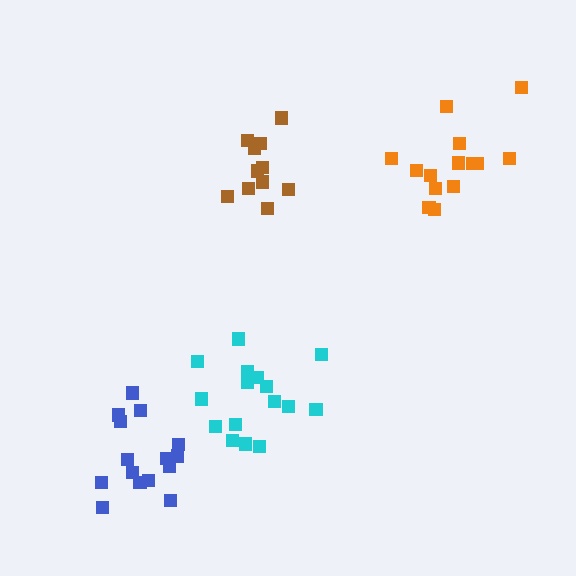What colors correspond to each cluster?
The clusters are colored: cyan, blue, orange, brown.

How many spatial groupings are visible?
There are 4 spatial groupings.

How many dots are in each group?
Group 1: 16 dots, Group 2: 15 dots, Group 3: 14 dots, Group 4: 11 dots (56 total).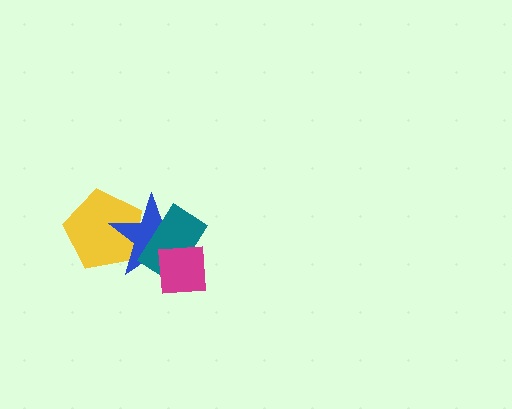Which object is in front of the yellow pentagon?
The blue star is in front of the yellow pentagon.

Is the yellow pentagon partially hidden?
Yes, it is partially covered by another shape.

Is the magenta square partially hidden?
No, no other shape covers it.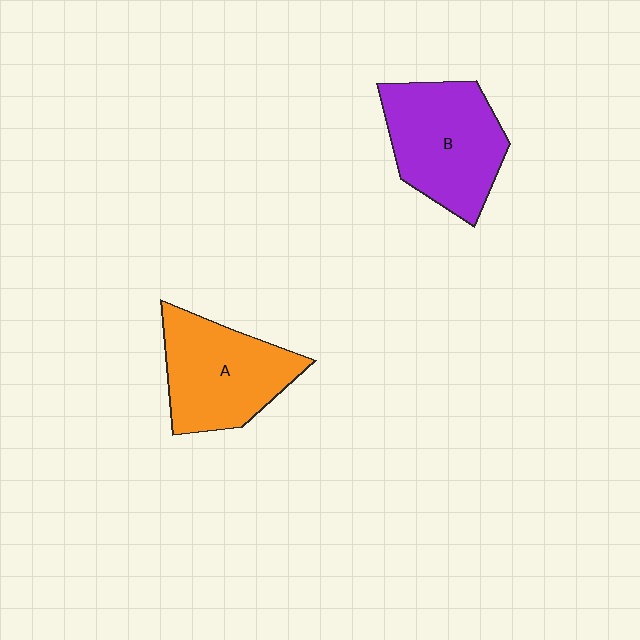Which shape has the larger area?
Shape B (purple).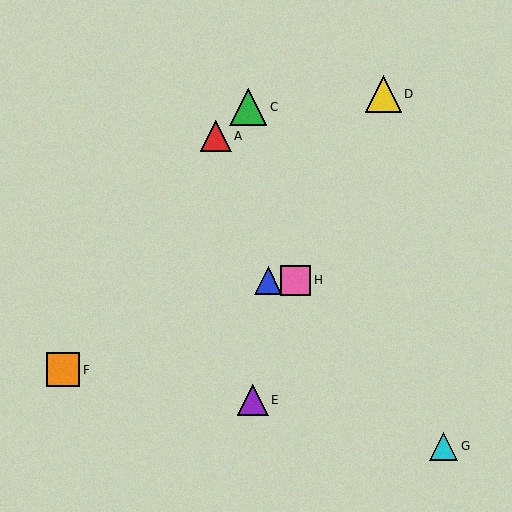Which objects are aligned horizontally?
Objects B, H are aligned horizontally.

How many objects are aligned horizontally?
2 objects (B, H) are aligned horizontally.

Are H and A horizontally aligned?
No, H is at y≈280 and A is at y≈136.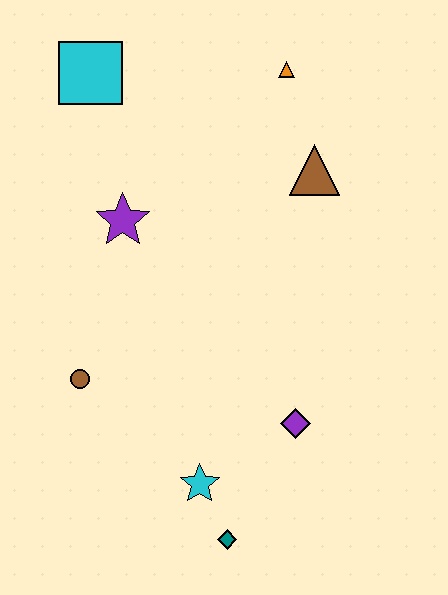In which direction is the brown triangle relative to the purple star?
The brown triangle is to the right of the purple star.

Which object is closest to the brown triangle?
The orange triangle is closest to the brown triangle.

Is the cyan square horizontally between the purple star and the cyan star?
No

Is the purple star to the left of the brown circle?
No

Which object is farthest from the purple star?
The teal diamond is farthest from the purple star.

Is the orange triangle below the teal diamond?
No